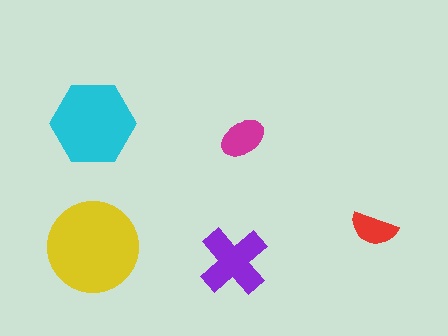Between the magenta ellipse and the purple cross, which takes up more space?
The purple cross.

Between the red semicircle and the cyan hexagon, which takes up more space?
The cyan hexagon.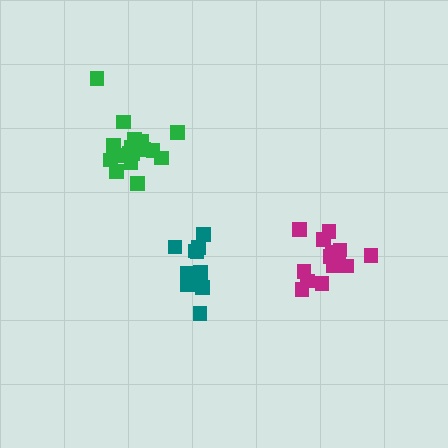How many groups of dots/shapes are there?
There are 3 groups.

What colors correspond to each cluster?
The clusters are colored: magenta, green, teal.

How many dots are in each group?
Group 1: 16 dots, Group 2: 17 dots, Group 3: 12 dots (45 total).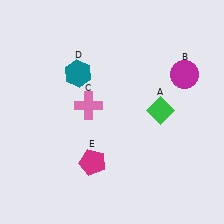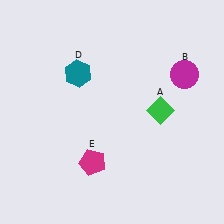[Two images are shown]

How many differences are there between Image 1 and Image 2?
There is 1 difference between the two images.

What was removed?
The pink cross (C) was removed in Image 2.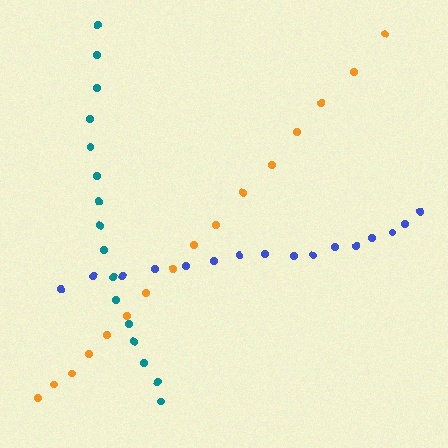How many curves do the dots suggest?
There are 3 distinct paths.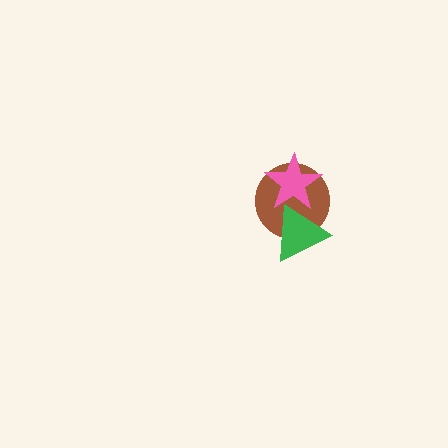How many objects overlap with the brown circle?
2 objects overlap with the brown circle.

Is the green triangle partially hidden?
No, no other shape covers it.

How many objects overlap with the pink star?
2 objects overlap with the pink star.